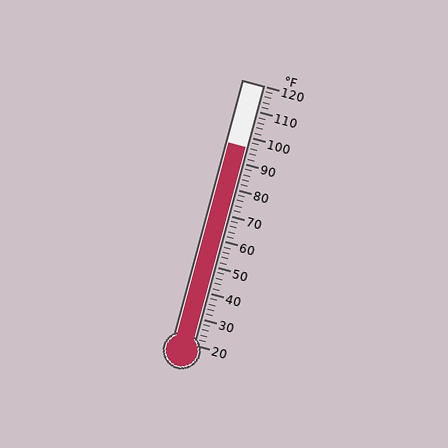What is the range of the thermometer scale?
The thermometer scale ranges from 20°F to 120°F.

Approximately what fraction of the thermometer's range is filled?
The thermometer is filled to approximately 75% of its range.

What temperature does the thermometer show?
The thermometer shows approximately 96°F.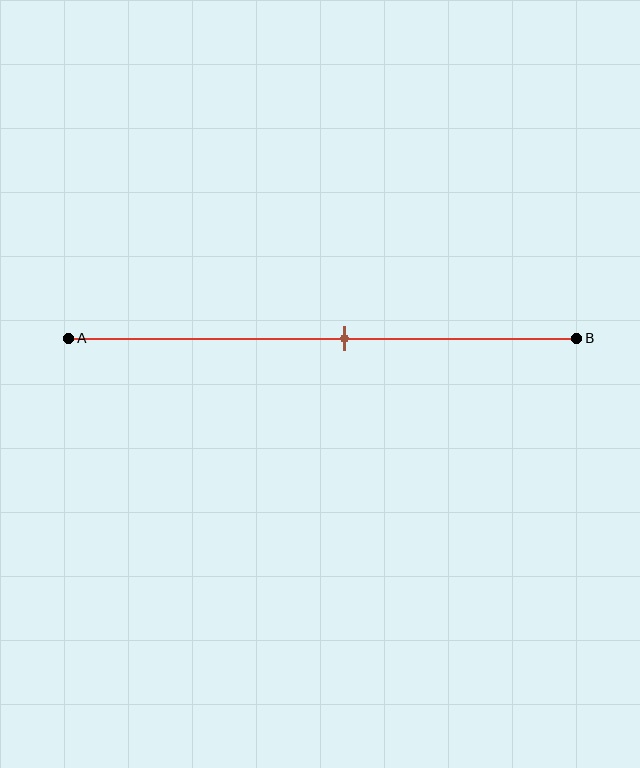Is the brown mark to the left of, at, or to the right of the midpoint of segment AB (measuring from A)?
The brown mark is to the right of the midpoint of segment AB.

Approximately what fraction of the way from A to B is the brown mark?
The brown mark is approximately 55% of the way from A to B.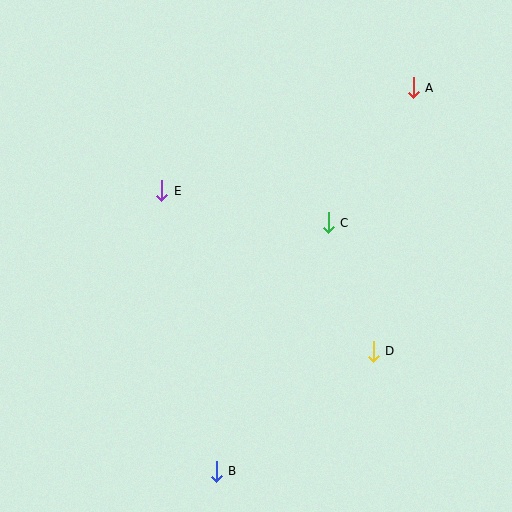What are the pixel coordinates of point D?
Point D is at (373, 351).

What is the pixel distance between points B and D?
The distance between B and D is 198 pixels.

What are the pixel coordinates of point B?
Point B is at (216, 471).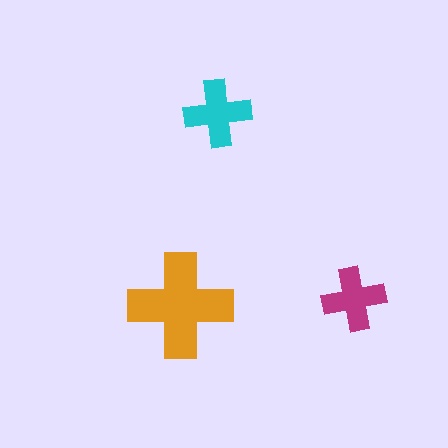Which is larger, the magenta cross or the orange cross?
The orange one.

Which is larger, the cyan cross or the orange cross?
The orange one.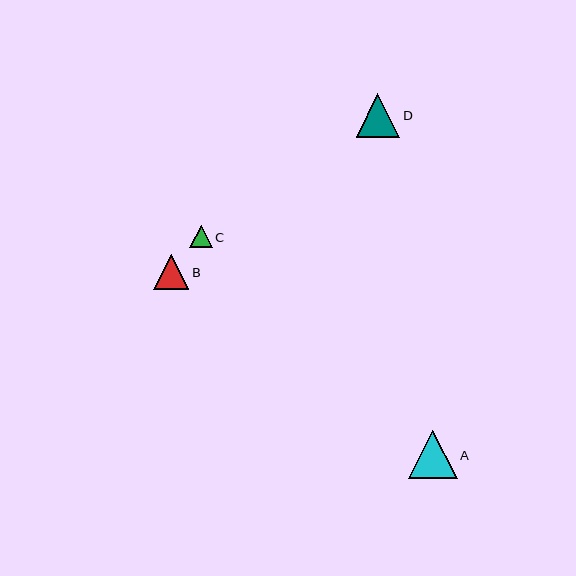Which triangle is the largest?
Triangle A is the largest with a size of approximately 49 pixels.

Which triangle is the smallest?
Triangle C is the smallest with a size of approximately 22 pixels.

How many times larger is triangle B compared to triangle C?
Triangle B is approximately 1.6 times the size of triangle C.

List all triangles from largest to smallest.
From largest to smallest: A, D, B, C.